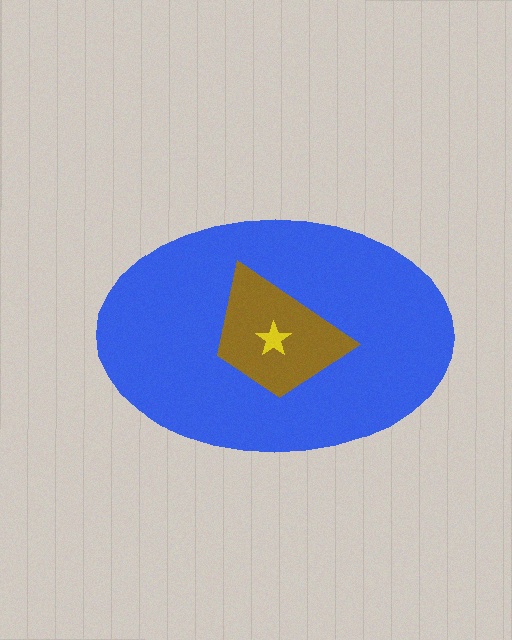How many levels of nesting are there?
3.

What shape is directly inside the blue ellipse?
The brown trapezoid.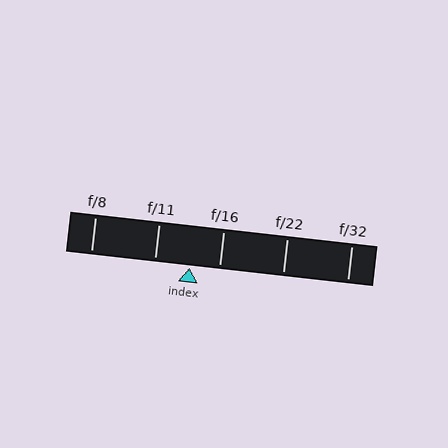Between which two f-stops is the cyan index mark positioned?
The index mark is between f/11 and f/16.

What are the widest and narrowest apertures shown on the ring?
The widest aperture shown is f/8 and the narrowest is f/32.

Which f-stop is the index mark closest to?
The index mark is closest to f/16.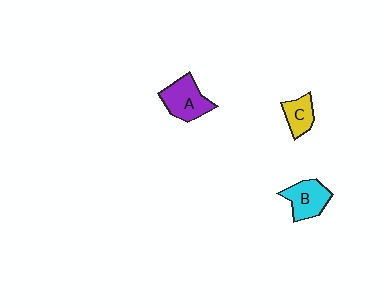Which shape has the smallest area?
Shape C (yellow).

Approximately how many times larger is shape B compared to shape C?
Approximately 1.4 times.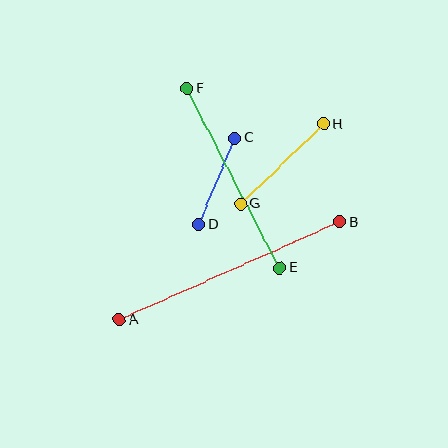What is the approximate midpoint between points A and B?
The midpoint is at approximately (230, 271) pixels.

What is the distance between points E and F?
The distance is approximately 202 pixels.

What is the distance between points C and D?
The distance is approximately 94 pixels.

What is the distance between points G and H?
The distance is approximately 115 pixels.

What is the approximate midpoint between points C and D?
The midpoint is at approximately (217, 181) pixels.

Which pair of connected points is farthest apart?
Points A and B are farthest apart.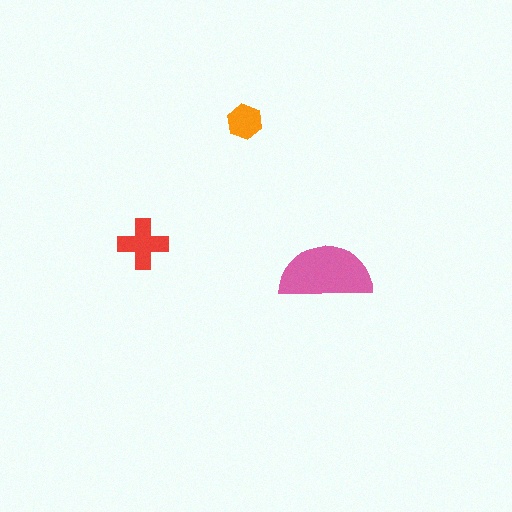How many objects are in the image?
There are 3 objects in the image.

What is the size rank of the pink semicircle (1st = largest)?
1st.